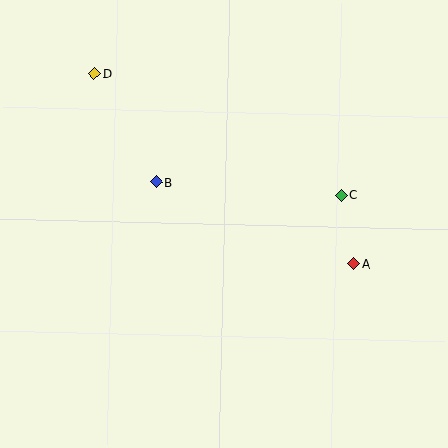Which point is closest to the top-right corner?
Point C is closest to the top-right corner.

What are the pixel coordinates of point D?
Point D is at (94, 74).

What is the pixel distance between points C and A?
The distance between C and A is 70 pixels.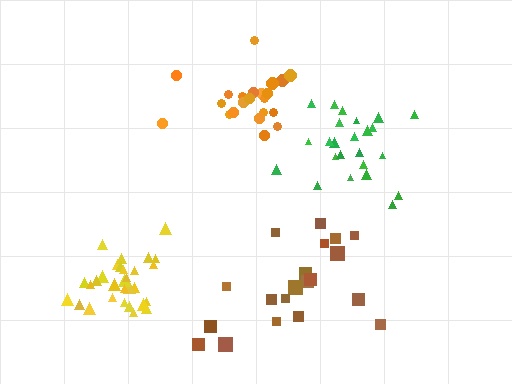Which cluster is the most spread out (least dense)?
Brown.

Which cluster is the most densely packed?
Yellow.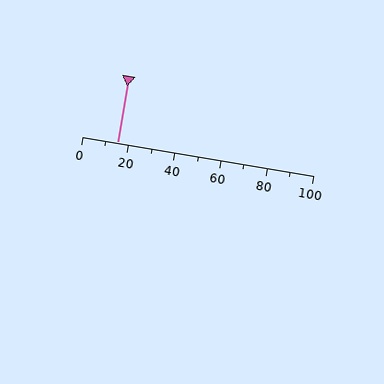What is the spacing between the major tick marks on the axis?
The major ticks are spaced 20 apart.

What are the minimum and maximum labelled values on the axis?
The axis runs from 0 to 100.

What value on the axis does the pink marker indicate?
The marker indicates approximately 15.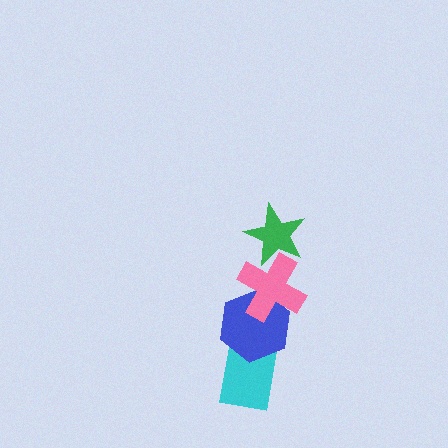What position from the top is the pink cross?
The pink cross is 2nd from the top.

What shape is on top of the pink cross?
The green star is on top of the pink cross.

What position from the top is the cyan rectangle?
The cyan rectangle is 4th from the top.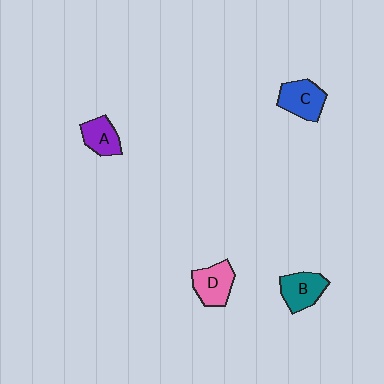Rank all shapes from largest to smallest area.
From largest to smallest: C (blue), D (pink), B (teal), A (purple).